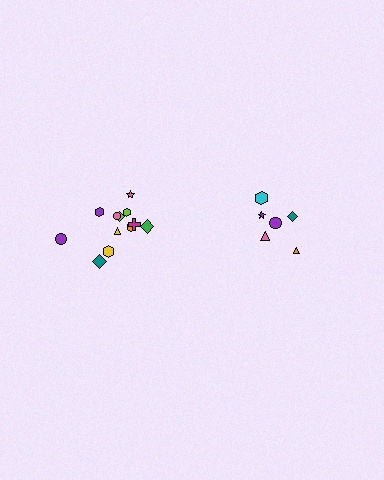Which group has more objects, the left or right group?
The left group.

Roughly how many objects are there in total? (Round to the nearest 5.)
Roughly 20 objects in total.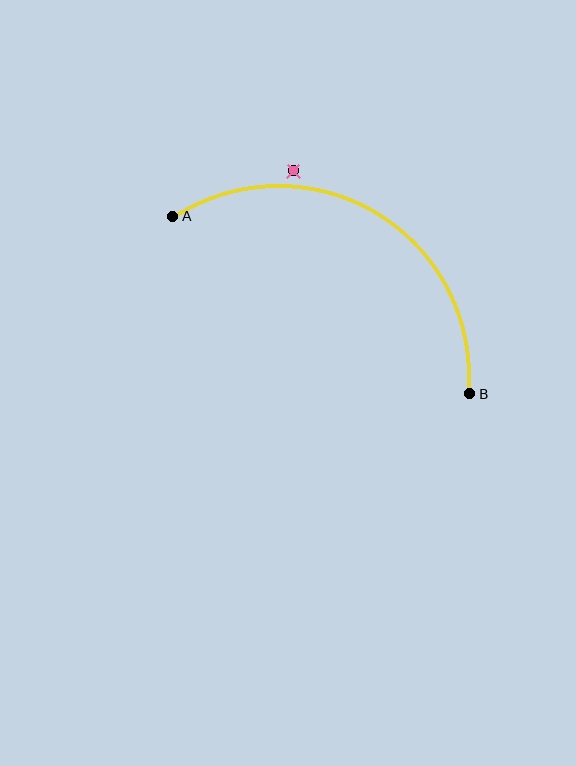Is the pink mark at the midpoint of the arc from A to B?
No — the pink mark does not lie on the arc at all. It sits slightly outside the curve.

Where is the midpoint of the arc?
The arc midpoint is the point on the curve farthest from the straight line joining A and B. It sits above that line.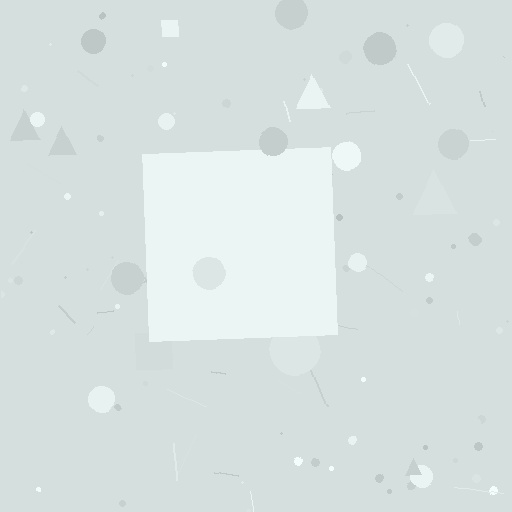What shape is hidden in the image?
A square is hidden in the image.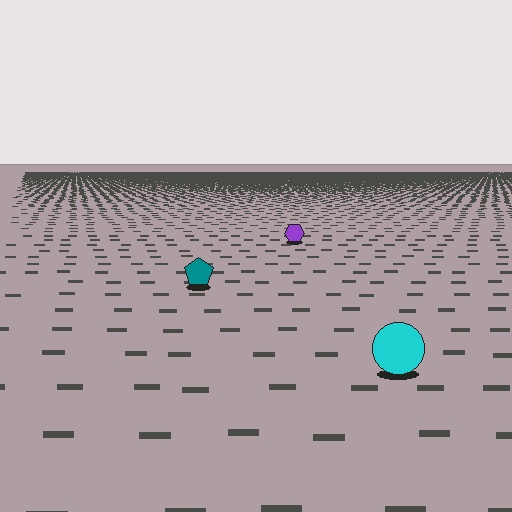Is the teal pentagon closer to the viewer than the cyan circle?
No. The cyan circle is closer — you can tell from the texture gradient: the ground texture is coarser near it.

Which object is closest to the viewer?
The cyan circle is closest. The texture marks near it are larger and more spread out.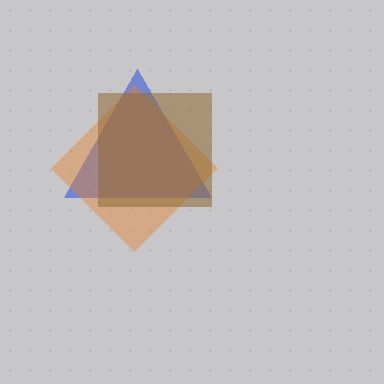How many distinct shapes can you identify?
There are 3 distinct shapes: a blue triangle, an orange diamond, a brown square.